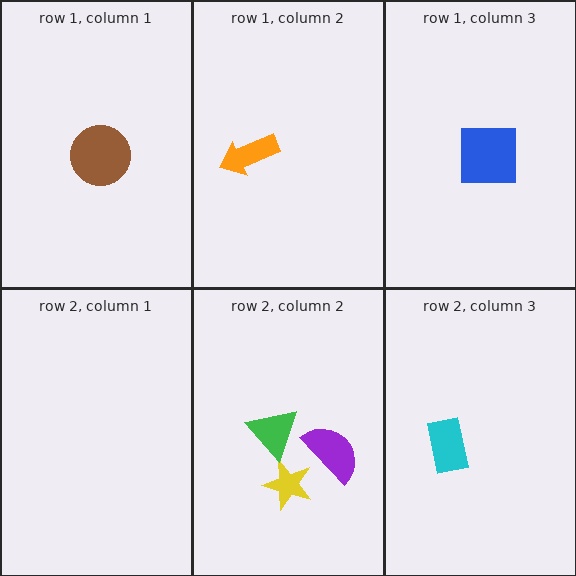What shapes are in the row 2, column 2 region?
The yellow star, the purple semicircle, the green triangle.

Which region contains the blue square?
The row 1, column 3 region.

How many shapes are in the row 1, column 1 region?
1.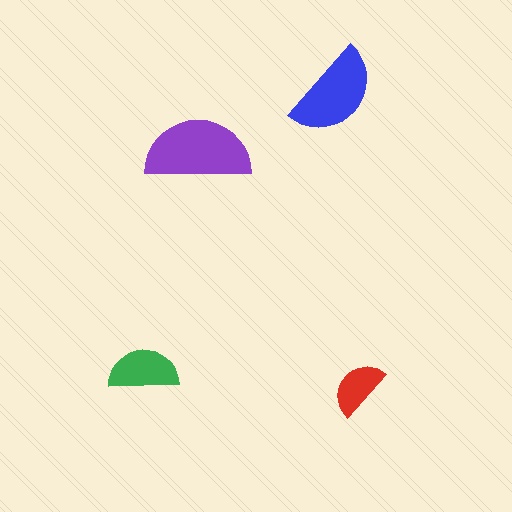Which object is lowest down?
The red semicircle is bottommost.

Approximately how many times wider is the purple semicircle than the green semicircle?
About 1.5 times wider.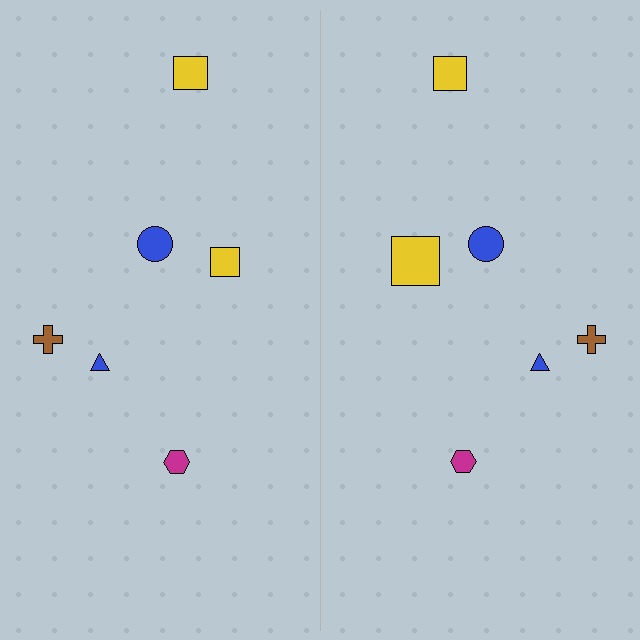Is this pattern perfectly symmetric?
No, the pattern is not perfectly symmetric. The yellow square on the right side has a different size than its mirror counterpart.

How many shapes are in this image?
There are 12 shapes in this image.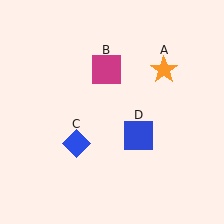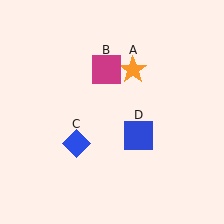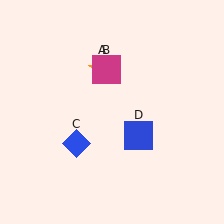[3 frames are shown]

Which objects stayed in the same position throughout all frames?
Magenta square (object B) and blue diamond (object C) and blue square (object D) remained stationary.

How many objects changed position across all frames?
1 object changed position: orange star (object A).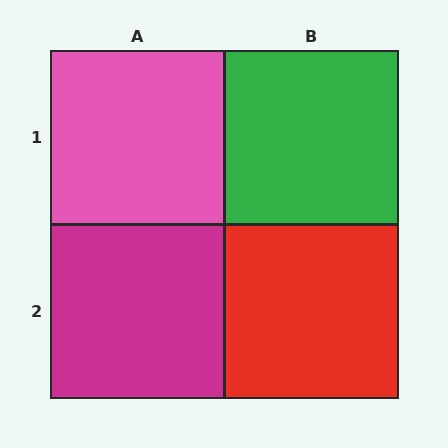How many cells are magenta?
1 cell is magenta.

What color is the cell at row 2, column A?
Magenta.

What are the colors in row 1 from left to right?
Pink, green.